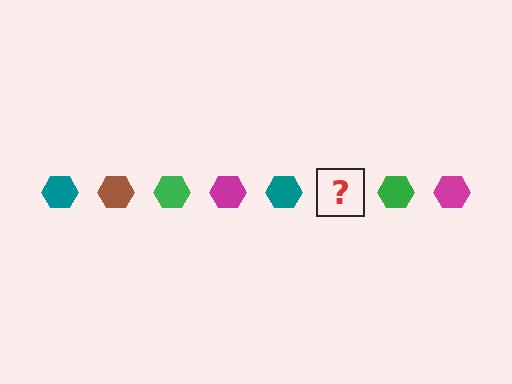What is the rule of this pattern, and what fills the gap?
The rule is that the pattern cycles through teal, brown, green, magenta hexagons. The gap should be filled with a brown hexagon.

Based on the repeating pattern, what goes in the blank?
The blank should be a brown hexagon.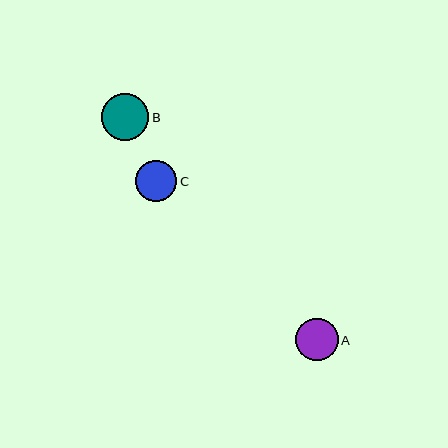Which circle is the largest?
Circle B is the largest with a size of approximately 47 pixels.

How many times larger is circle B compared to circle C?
Circle B is approximately 1.2 times the size of circle C.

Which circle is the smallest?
Circle C is the smallest with a size of approximately 41 pixels.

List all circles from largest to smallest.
From largest to smallest: B, A, C.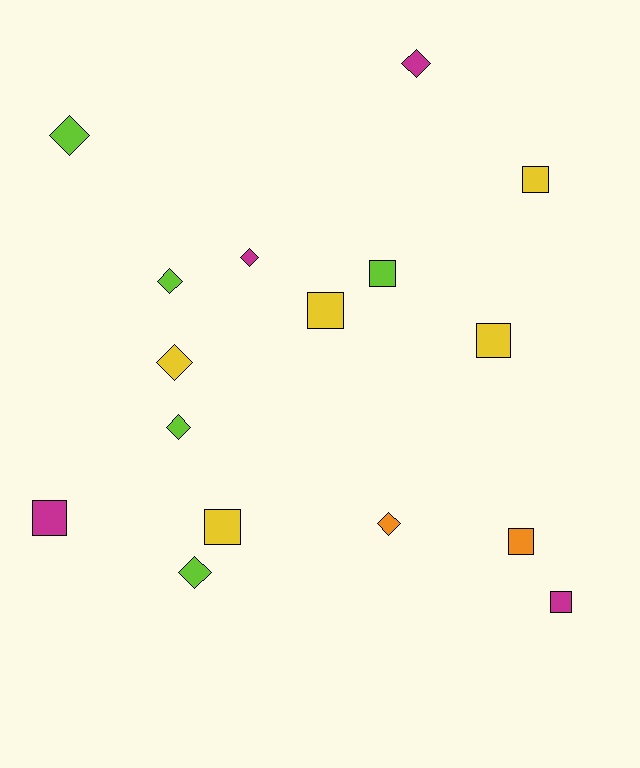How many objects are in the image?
There are 16 objects.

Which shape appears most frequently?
Diamond, with 8 objects.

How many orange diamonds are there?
There is 1 orange diamond.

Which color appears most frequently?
Yellow, with 5 objects.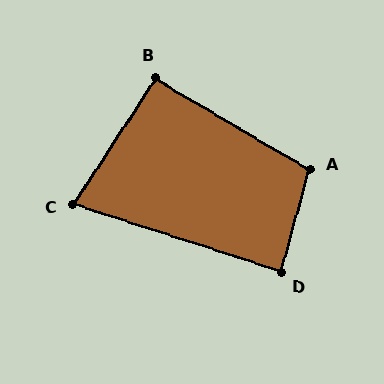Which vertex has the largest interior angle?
A, at approximately 105 degrees.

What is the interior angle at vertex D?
Approximately 88 degrees (approximately right).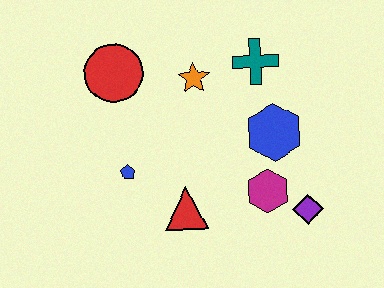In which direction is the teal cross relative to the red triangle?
The teal cross is above the red triangle.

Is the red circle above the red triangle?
Yes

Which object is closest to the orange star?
The teal cross is closest to the orange star.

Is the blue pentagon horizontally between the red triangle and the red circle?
Yes